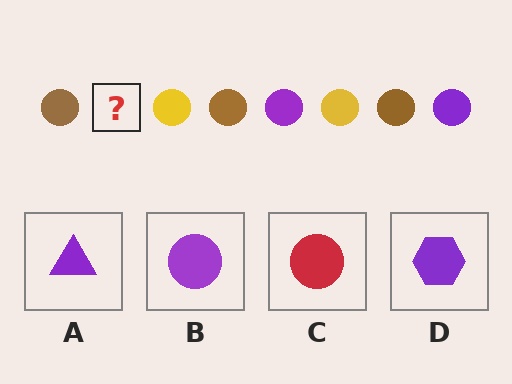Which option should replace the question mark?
Option B.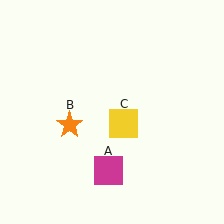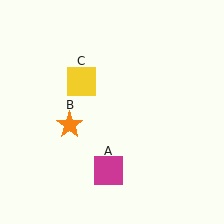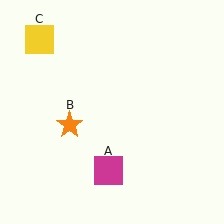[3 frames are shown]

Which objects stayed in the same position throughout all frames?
Magenta square (object A) and orange star (object B) remained stationary.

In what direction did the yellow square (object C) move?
The yellow square (object C) moved up and to the left.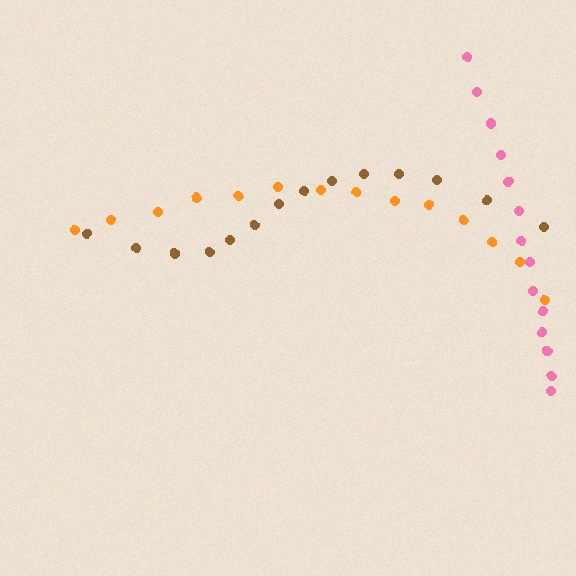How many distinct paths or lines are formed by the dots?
There are 3 distinct paths.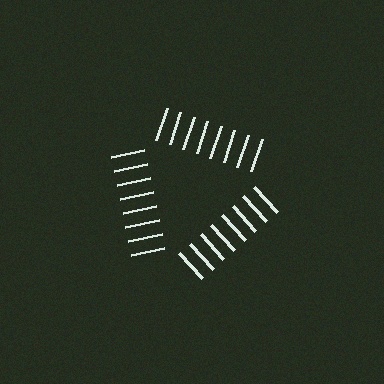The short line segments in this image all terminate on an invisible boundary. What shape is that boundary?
An illusory triangle — the line segments terminate on its edges but no continuous stroke is drawn.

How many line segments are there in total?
24 — 8 along each of the 3 edges.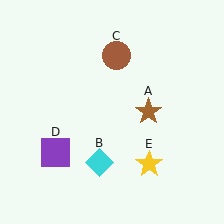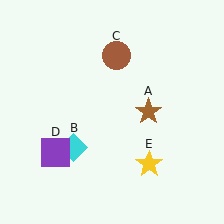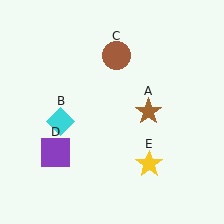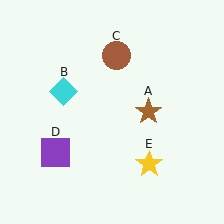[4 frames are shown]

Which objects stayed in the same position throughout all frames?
Brown star (object A) and brown circle (object C) and purple square (object D) and yellow star (object E) remained stationary.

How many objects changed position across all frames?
1 object changed position: cyan diamond (object B).